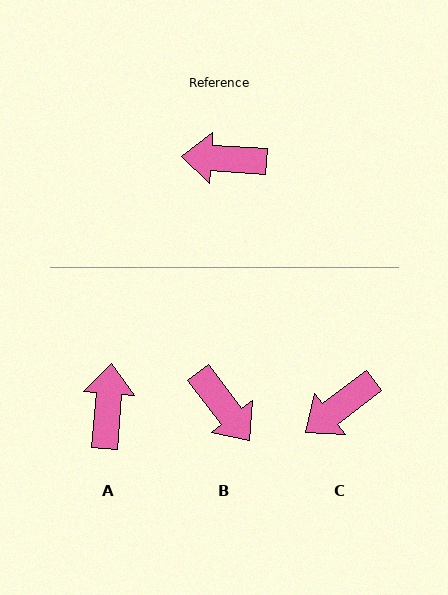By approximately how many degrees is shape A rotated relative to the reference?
Approximately 91 degrees clockwise.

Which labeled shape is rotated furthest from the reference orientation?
B, about 131 degrees away.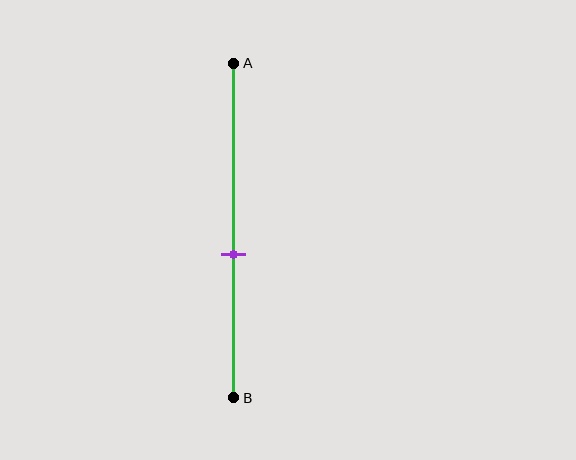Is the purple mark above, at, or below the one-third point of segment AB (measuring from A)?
The purple mark is below the one-third point of segment AB.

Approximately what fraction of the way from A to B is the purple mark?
The purple mark is approximately 55% of the way from A to B.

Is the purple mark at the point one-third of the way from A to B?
No, the mark is at about 55% from A, not at the 33% one-third point.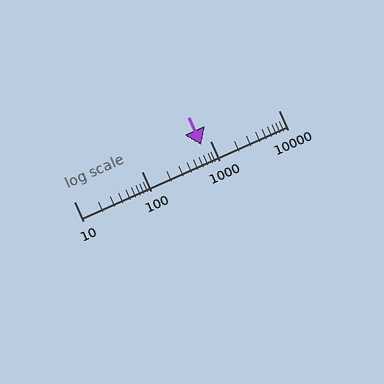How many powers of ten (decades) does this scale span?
The scale spans 3 decades, from 10 to 10000.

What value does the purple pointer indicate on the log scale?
The pointer indicates approximately 740.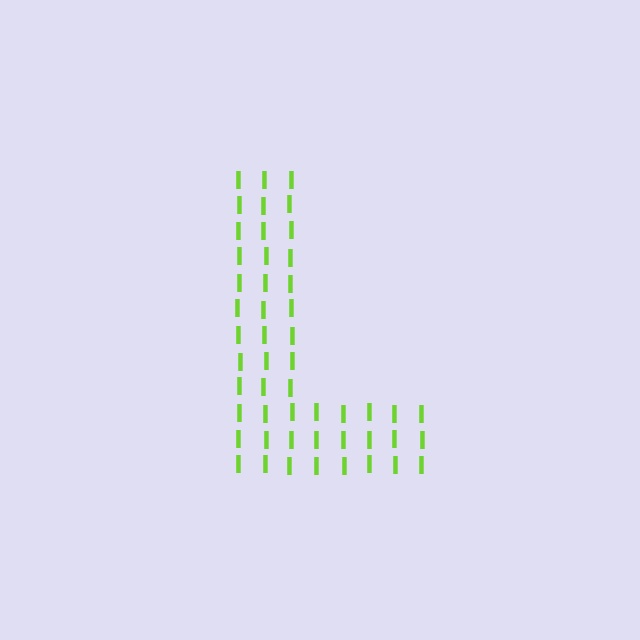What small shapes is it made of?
It is made of small letter I's.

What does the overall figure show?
The overall figure shows the letter L.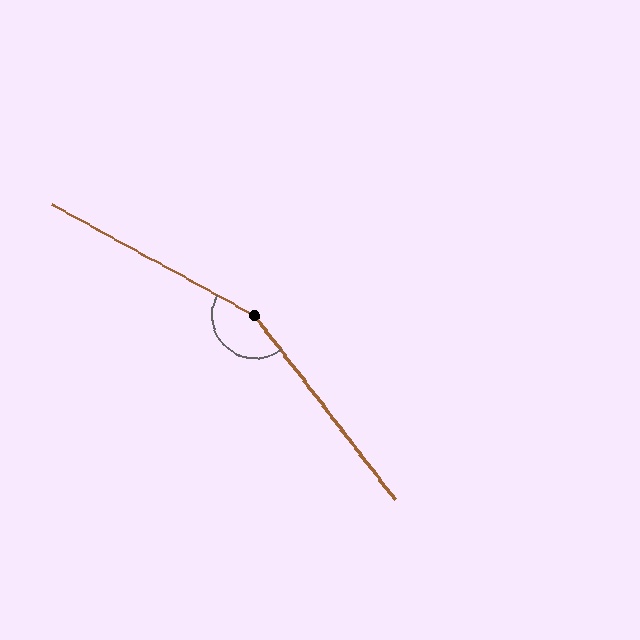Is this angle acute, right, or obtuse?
It is obtuse.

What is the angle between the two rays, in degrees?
Approximately 156 degrees.